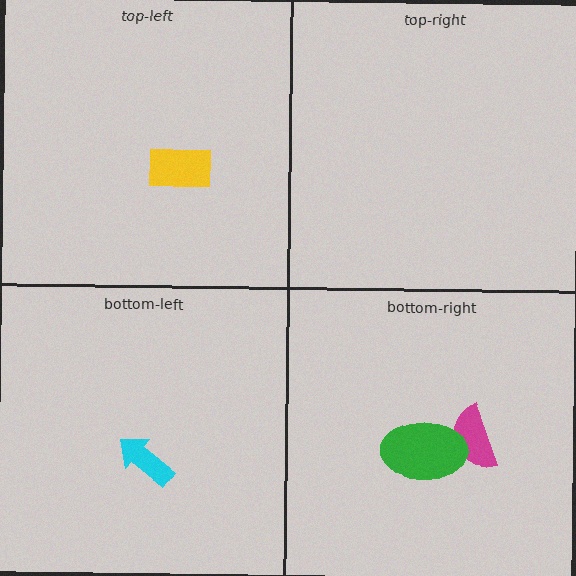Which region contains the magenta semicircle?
The bottom-right region.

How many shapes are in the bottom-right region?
2.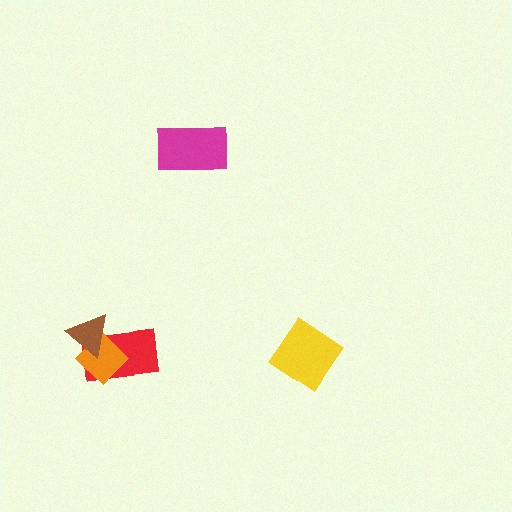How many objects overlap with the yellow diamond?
0 objects overlap with the yellow diamond.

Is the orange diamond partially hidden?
Yes, it is partially covered by another shape.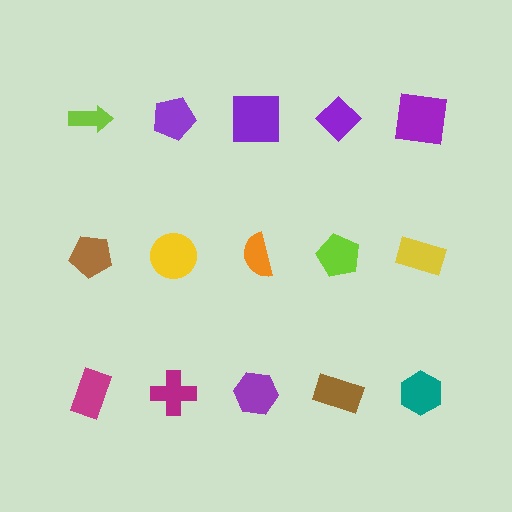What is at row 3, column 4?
A brown rectangle.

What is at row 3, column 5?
A teal hexagon.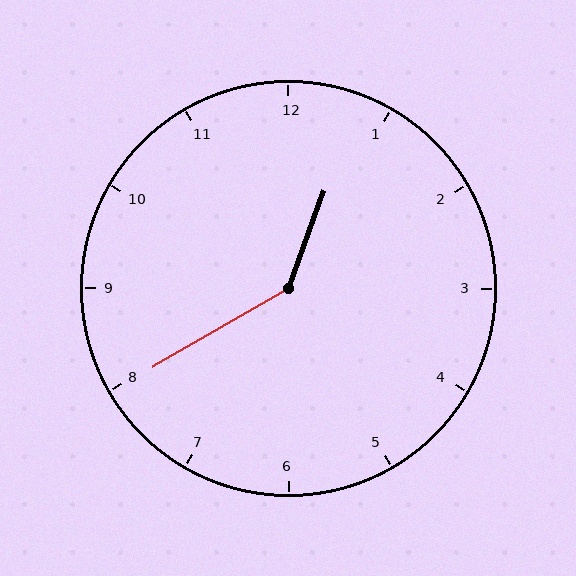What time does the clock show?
12:40.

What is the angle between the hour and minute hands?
Approximately 140 degrees.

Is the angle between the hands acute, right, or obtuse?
It is obtuse.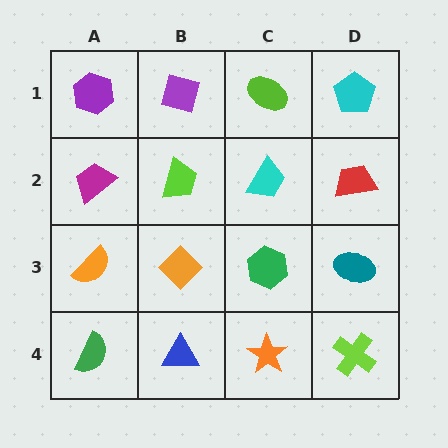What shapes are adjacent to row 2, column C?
A lime ellipse (row 1, column C), a green hexagon (row 3, column C), a lime trapezoid (row 2, column B), a red trapezoid (row 2, column D).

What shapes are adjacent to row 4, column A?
An orange semicircle (row 3, column A), a blue triangle (row 4, column B).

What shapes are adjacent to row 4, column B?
An orange diamond (row 3, column B), a green semicircle (row 4, column A), an orange star (row 4, column C).